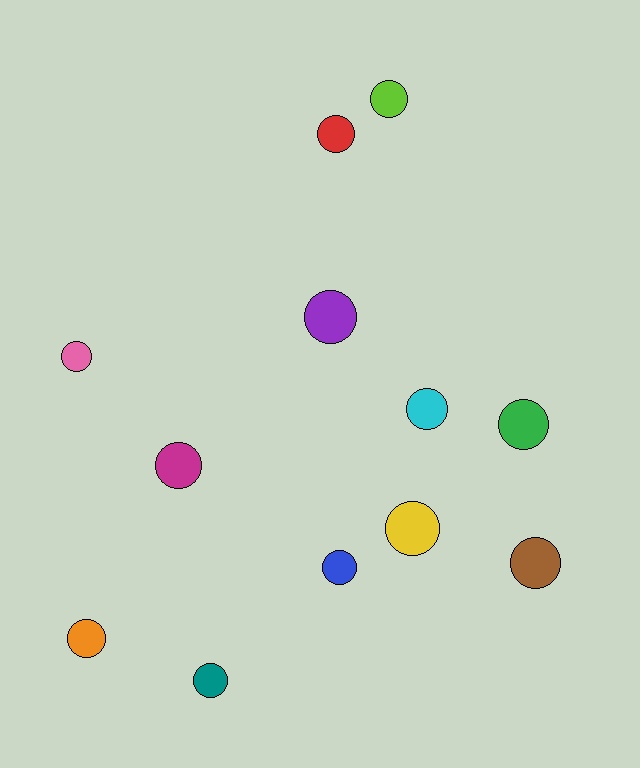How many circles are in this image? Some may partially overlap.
There are 12 circles.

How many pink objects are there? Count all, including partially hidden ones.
There is 1 pink object.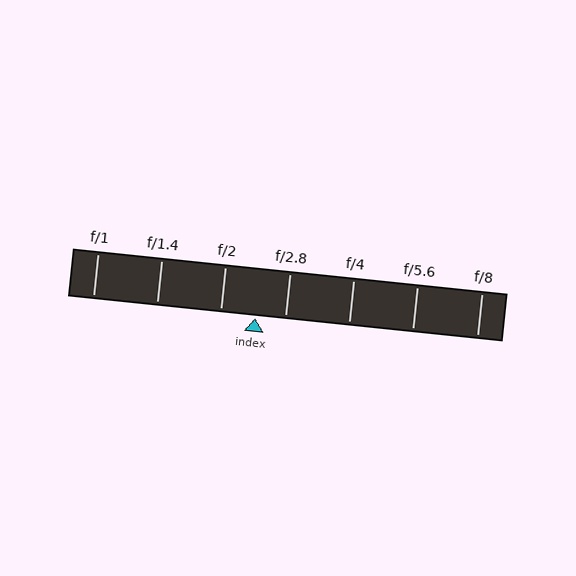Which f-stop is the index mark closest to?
The index mark is closest to f/2.8.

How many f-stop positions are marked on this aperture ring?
There are 7 f-stop positions marked.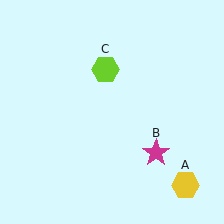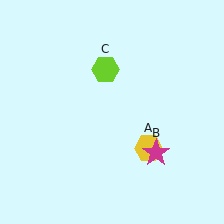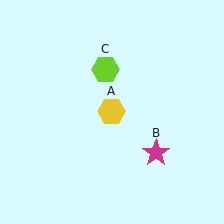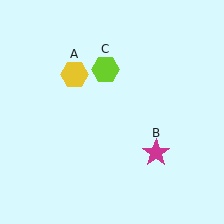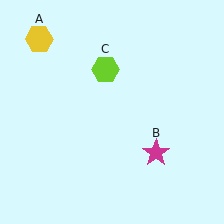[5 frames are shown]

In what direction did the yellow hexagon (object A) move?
The yellow hexagon (object A) moved up and to the left.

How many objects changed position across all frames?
1 object changed position: yellow hexagon (object A).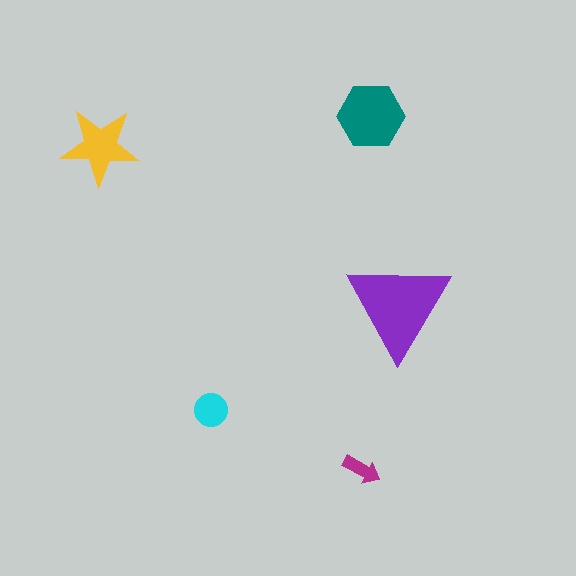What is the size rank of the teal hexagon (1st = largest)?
2nd.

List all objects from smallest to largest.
The magenta arrow, the cyan circle, the yellow star, the teal hexagon, the purple triangle.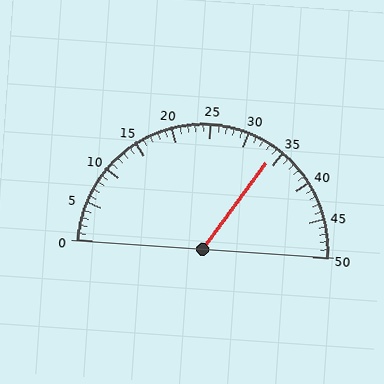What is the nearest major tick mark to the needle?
The nearest major tick mark is 35.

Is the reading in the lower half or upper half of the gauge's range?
The reading is in the upper half of the range (0 to 50).